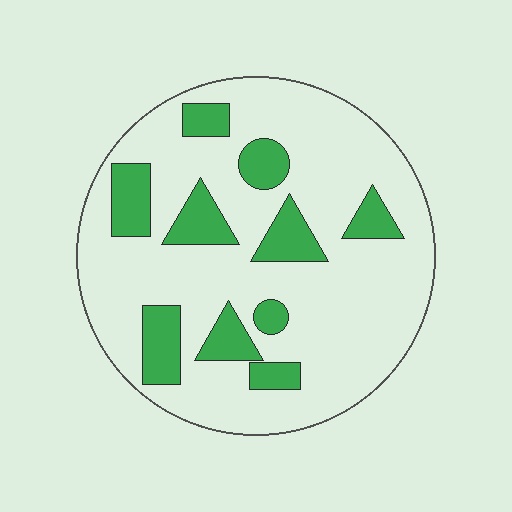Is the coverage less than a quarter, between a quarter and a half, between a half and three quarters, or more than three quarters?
Less than a quarter.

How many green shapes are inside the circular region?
10.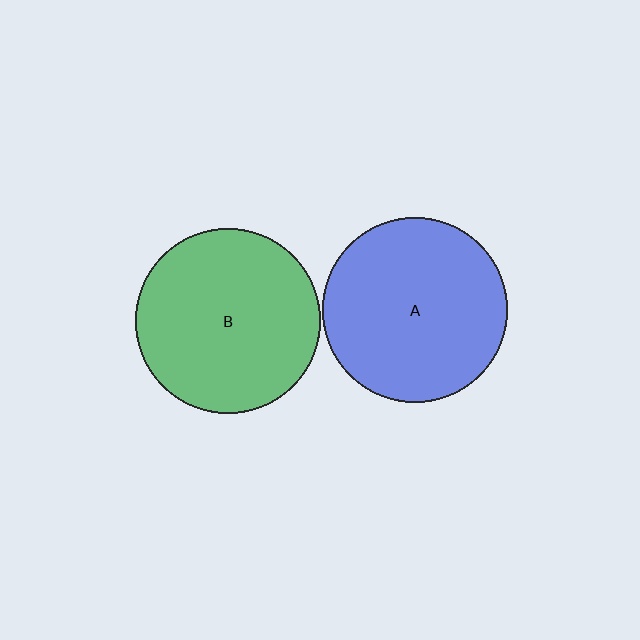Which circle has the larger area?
Circle A (blue).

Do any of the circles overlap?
No, none of the circles overlap.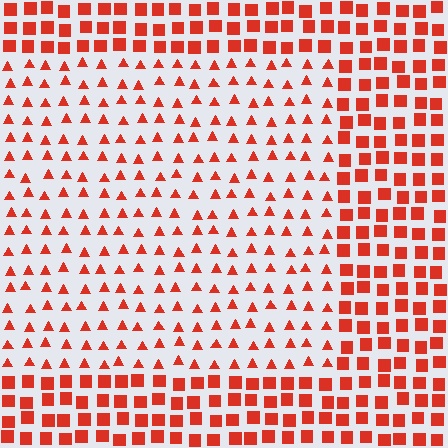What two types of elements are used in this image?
The image uses triangles inside the rectangle region and squares outside it.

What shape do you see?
I see a rectangle.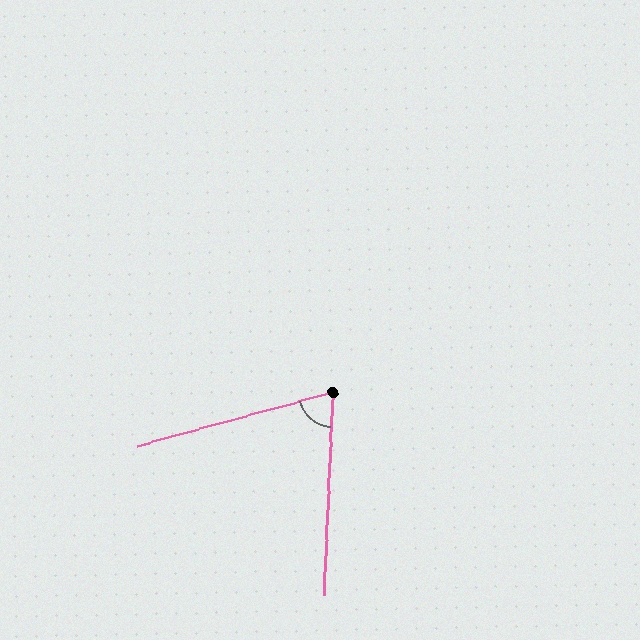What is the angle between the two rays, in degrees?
Approximately 72 degrees.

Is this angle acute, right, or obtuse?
It is acute.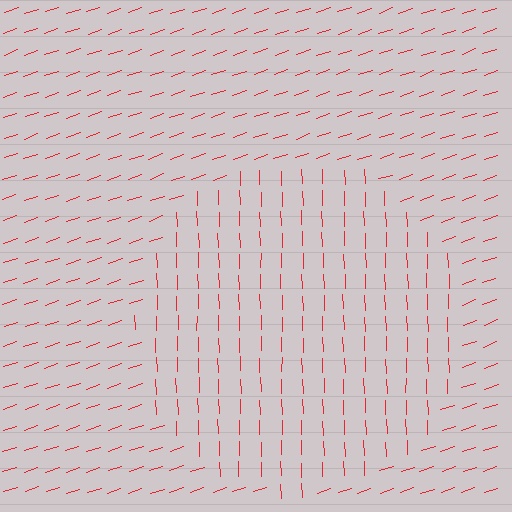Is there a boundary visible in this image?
Yes, there is a texture boundary formed by a change in line orientation.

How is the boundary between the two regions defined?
The boundary is defined purely by a change in line orientation (approximately 73 degrees difference). All lines are the same color and thickness.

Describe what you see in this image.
The image is filled with small red line segments. A circle region in the image has lines oriented differently from the surrounding lines, creating a visible texture boundary.